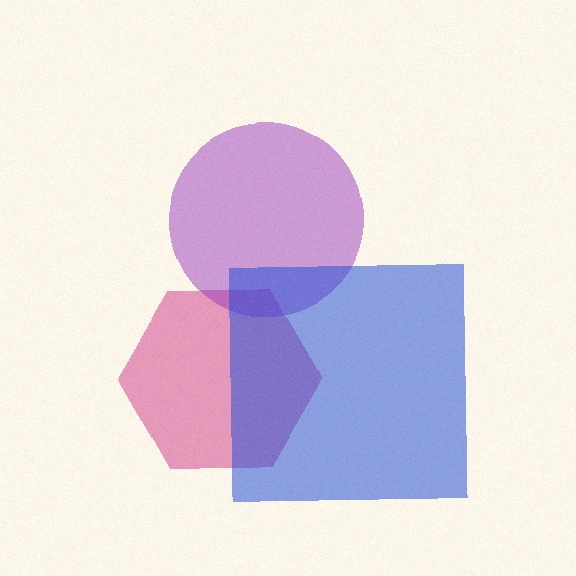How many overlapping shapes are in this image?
There are 3 overlapping shapes in the image.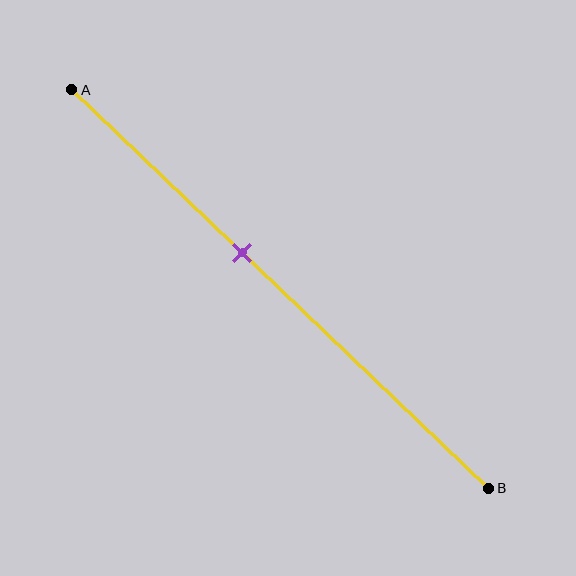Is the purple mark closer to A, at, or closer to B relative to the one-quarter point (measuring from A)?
The purple mark is closer to point B than the one-quarter point of segment AB.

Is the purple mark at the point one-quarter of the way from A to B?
No, the mark is at about 40% from A, not at the 25% one-quarter point.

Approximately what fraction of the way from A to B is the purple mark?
The purple mark is approximately 40% of the way from A to B.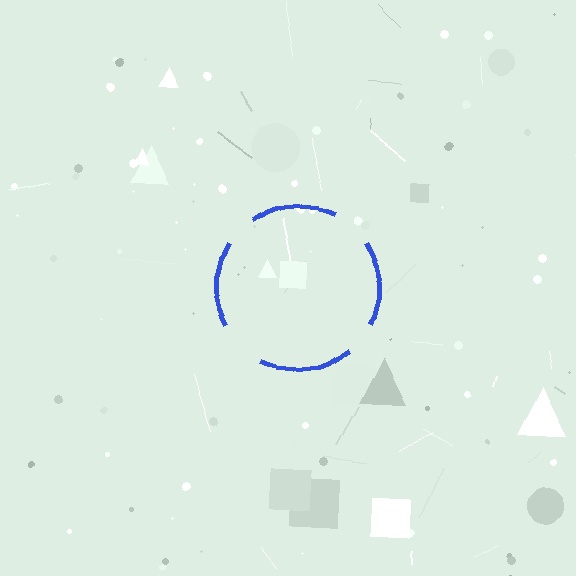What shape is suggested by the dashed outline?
The dashed outline suggests a circle.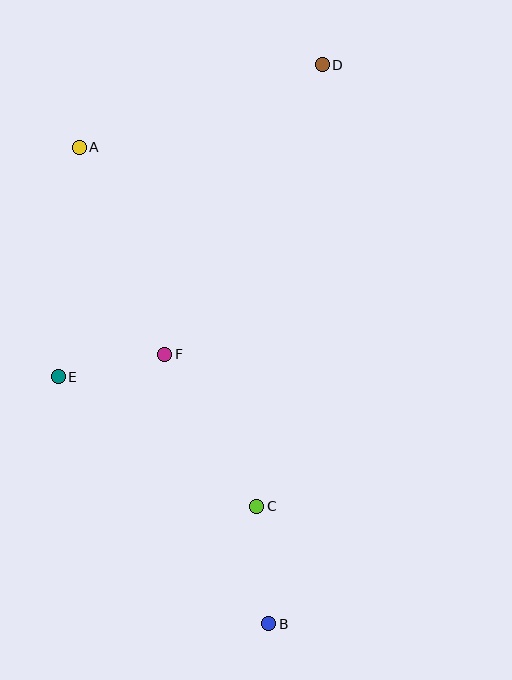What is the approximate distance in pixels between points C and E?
The distance between C and E is approximately 237 pixels.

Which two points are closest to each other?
Points E and F are closest to each other.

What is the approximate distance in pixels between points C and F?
The distance between C and F is approximately 178 pixels.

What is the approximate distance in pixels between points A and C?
The distance between A and C is approximately 401 pixels.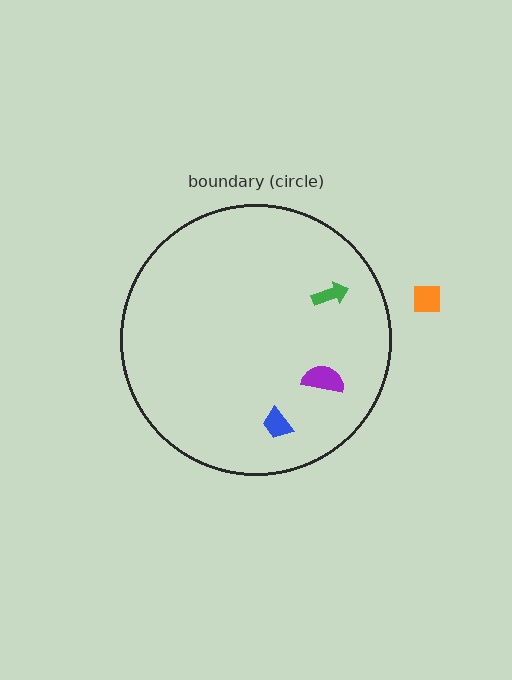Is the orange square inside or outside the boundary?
Outside.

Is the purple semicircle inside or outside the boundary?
Inside.